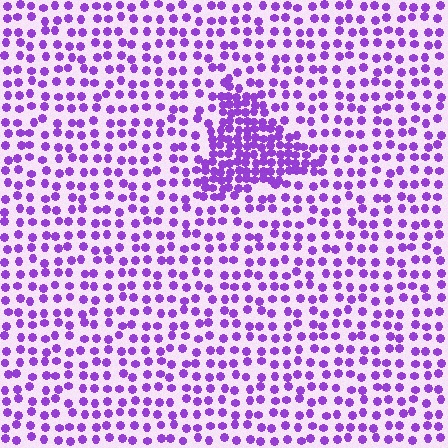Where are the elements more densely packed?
The elements are more densely packed inside the triangle boundary.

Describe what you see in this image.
The image contains small purple elements arranged at two different densities. A triangle-shaped region is visible where the elements are more densely packed than the surrounding area.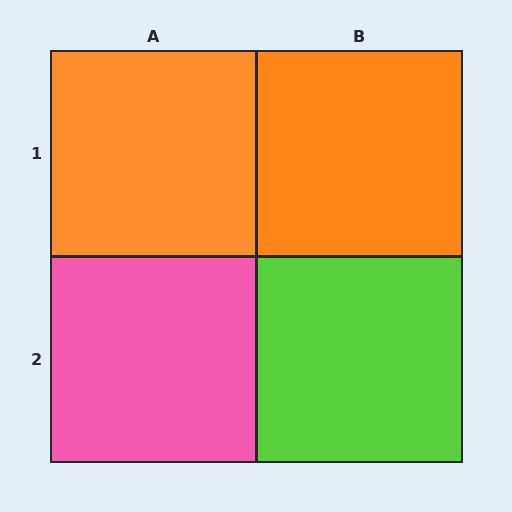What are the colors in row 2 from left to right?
Pink, lime.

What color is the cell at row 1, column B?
Orange.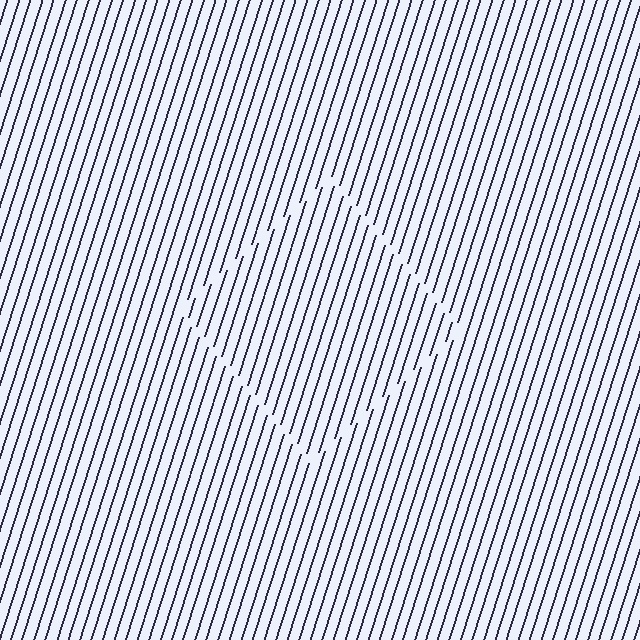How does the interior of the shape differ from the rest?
The interior of the shape contains the same grating, shifted by half a period — the contour is defined by the phase discontinuity where line-ends from the inner and outer gratings abut.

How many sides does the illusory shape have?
4 sides — the line-ends trace a square.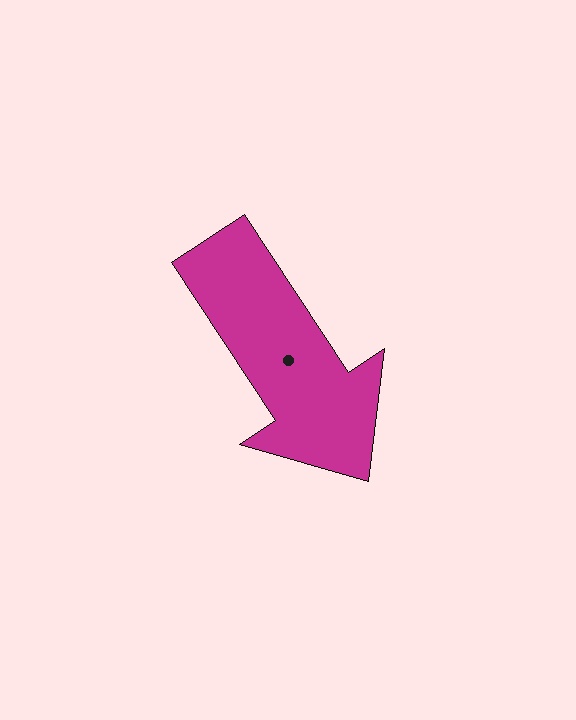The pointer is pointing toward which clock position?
Roughly 5 o'clock.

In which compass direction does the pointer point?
Southeast.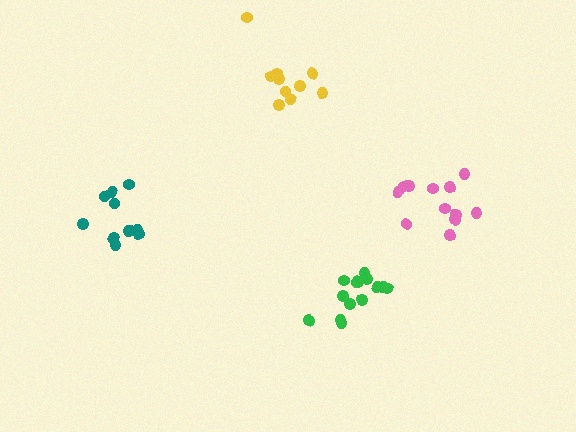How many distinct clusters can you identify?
There are 4 distinct clusters.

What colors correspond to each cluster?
The clusters are colored: green, yellow, teal, pink.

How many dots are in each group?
Group 1: 14 dots, Group 2: 10 dots, Group 3: 11 dots, Group 4: 12 dots (47 total).